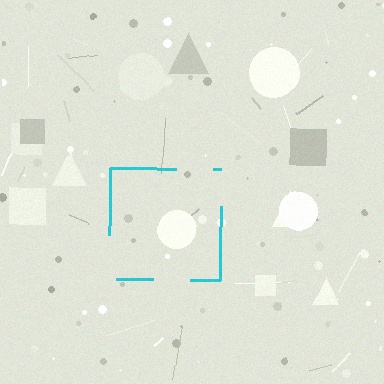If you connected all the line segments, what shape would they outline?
They would outline a square.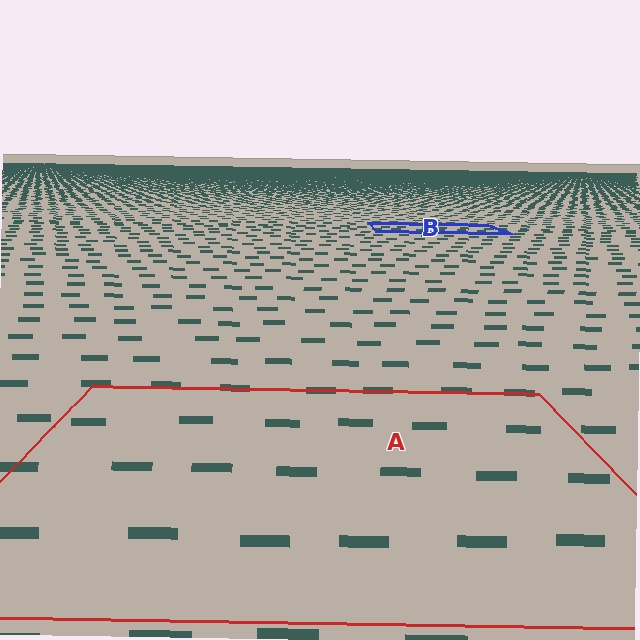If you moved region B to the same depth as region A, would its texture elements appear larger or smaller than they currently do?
They would appear larger. At a closer depth, the same texture elements are projected at a bigger on-screen size.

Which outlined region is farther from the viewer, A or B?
Region B is farther from the viewer — the texture elements inside it appear smaller and more densely packed.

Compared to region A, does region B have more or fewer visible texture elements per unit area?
Region B has more texture elements per unit area — they are packed more densely because it is farther away.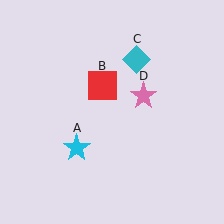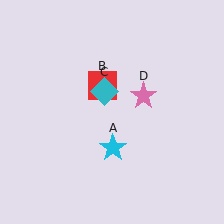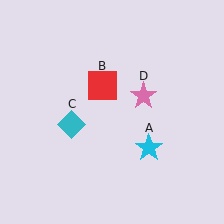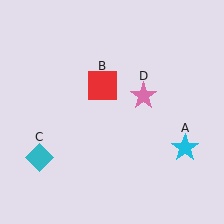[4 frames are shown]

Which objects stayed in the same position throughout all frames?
Red square (object B) and pink star (object D) remained stationary.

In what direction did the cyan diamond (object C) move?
The cyan diamond (object C) moved down and to the left.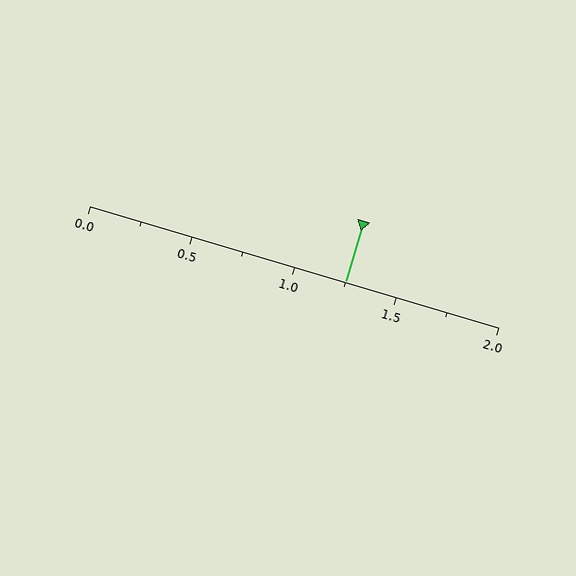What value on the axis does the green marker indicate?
The marker indicates approximately 1.25.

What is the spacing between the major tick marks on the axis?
The major ticks are spaced 0.5 apart.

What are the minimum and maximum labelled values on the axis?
The axis runs from 0.0 to 2.0.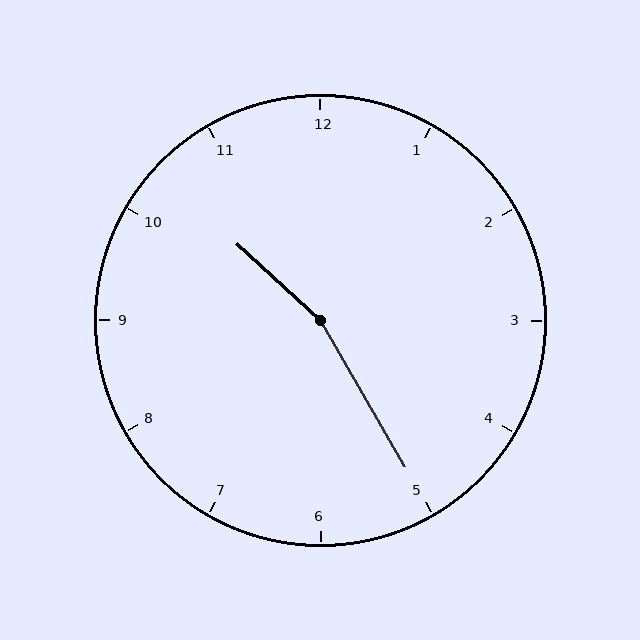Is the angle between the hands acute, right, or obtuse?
It is obtuse.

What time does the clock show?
10:25.